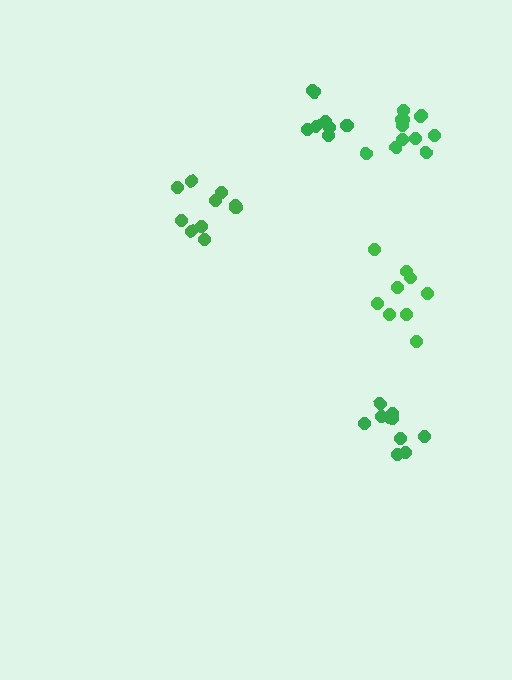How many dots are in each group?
Group 1: 10 dots, Group 2: 8 dots, Group 3: 10 dots, Group 4: 9 dots, Group 5: 12 dots (49 total).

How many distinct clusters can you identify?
There are 5 distinct clusters.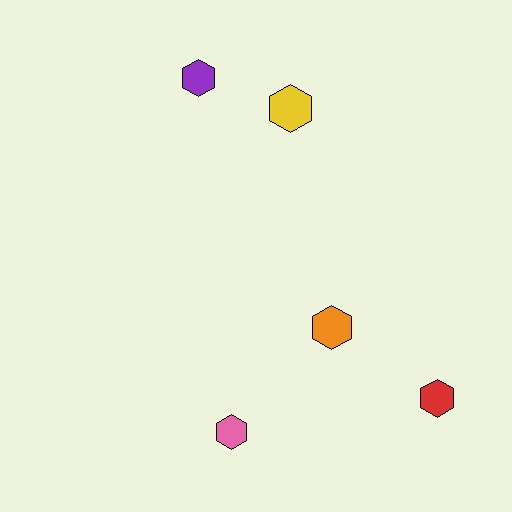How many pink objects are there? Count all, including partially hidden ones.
There is 1 pink object.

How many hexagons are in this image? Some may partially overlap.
There are 5 hexagons.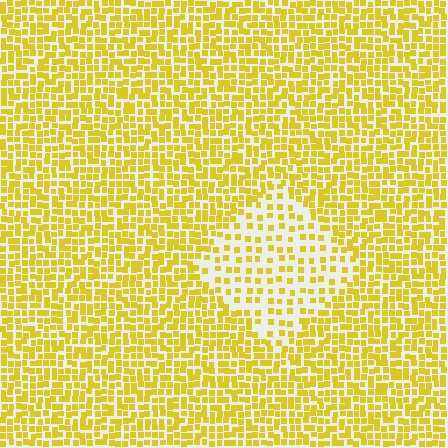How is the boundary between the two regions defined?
The boundary is defined by a change in element density (approximately 2.2x ratio). All elements are the same color, size, and shape.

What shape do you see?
I see a diamond.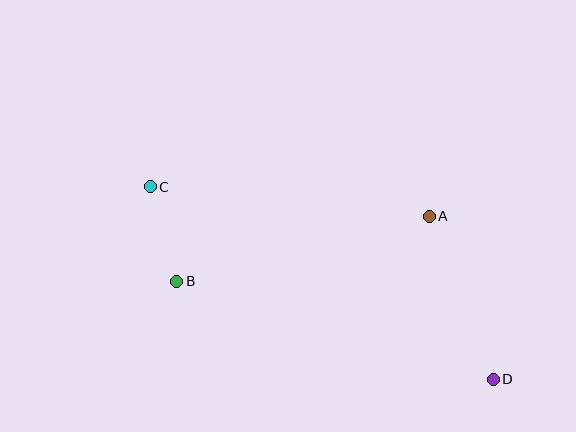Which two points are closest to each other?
Points B and C are closest to each other.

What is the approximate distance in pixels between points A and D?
The distance between A and D is approximately 175 pixels.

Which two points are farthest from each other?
Points C and D are farthest from each other.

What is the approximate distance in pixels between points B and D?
The distance between B and D is approximately 331 pixels.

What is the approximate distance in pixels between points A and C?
The distance between A and C is approximately 281 pixels.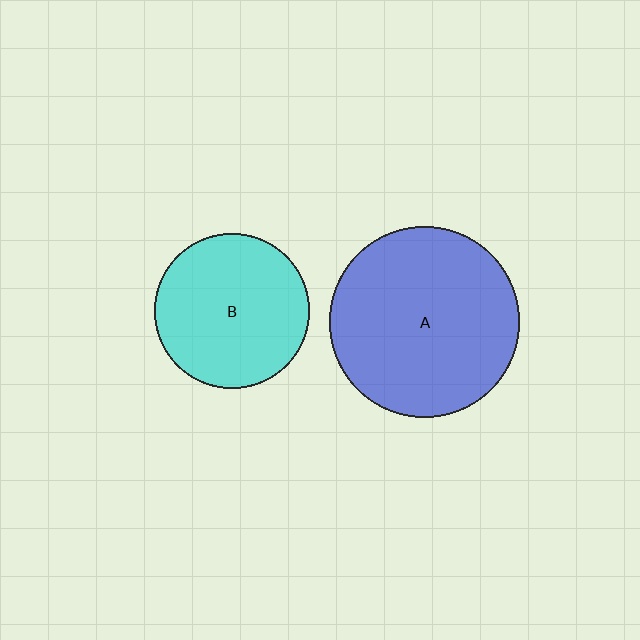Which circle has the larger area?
Circle A (blue).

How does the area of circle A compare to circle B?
Approximately 1.5 times.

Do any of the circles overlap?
No, none of the circles overlap.